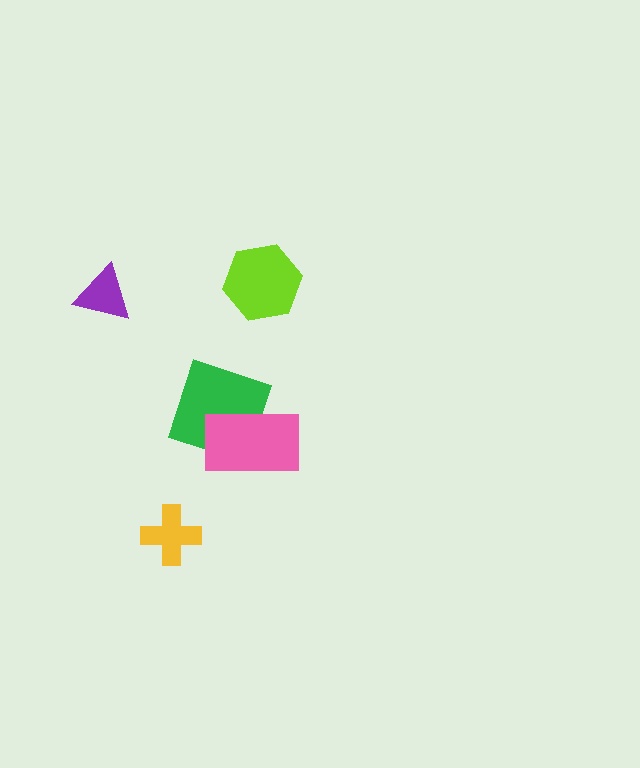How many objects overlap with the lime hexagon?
0 objects overlap with the lime hexagon.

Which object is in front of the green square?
The pink rectangle is in front of the green square.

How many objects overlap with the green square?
1 object overlaps with the green square.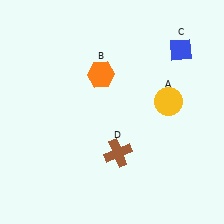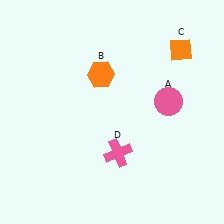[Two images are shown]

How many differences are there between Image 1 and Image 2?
There are 3 differences between the two images.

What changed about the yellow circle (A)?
In Image 1, A is yellow. In Image 2, it changed to pink.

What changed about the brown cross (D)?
In Image 1, D is brown. In Image 2, it changed to pink.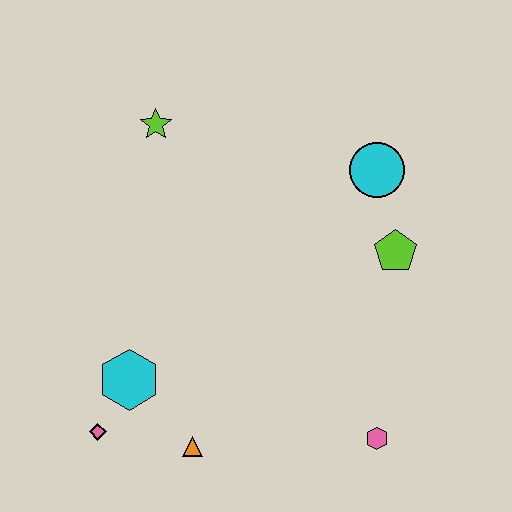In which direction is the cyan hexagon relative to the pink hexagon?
The cyan hexagon is to the left of the pink hexagon.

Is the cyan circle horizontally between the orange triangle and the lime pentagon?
Yes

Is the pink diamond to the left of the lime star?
Yes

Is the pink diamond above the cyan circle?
No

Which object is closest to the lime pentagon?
The cyan circle is closest to the lime pentagon.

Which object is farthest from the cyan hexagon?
The cyan circle is farthest from the cyan hexagon.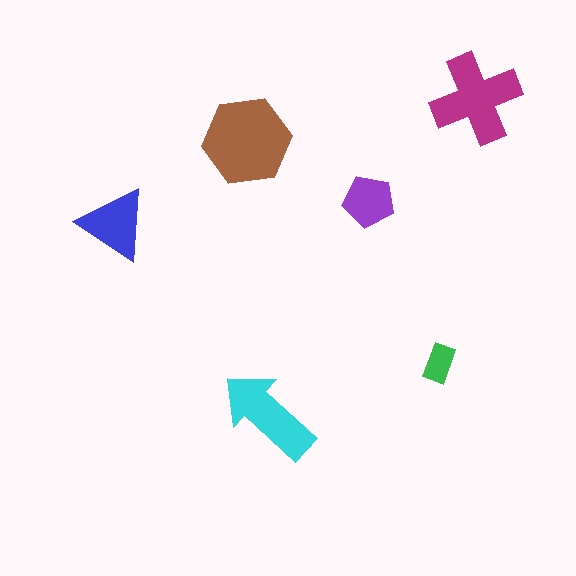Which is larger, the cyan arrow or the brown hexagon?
The brown hexagon.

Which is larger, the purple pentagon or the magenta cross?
The magenta cross.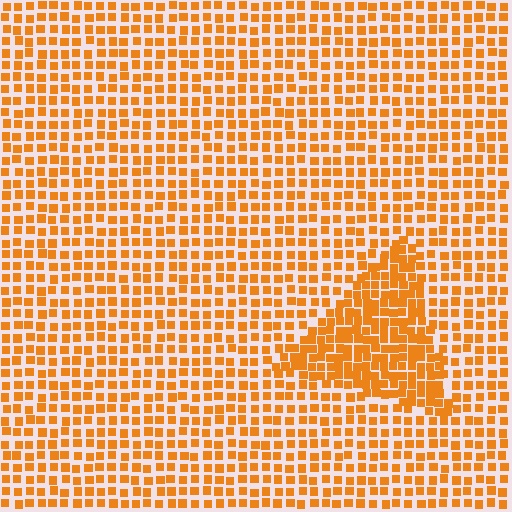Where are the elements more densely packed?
The elements are more densely packed inside the triangle boundary.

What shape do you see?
I see a triangle.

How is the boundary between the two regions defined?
The boundary is defined by a change in element density (approximately 1.7x ratio). All elements are the same color, size, and shape.